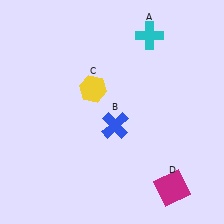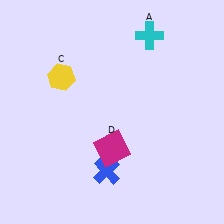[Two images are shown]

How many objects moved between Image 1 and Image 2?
3 objects moved between the two images.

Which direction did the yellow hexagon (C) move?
The yellow hexagon (C) moved left.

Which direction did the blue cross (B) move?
The blue cross (B) moved down.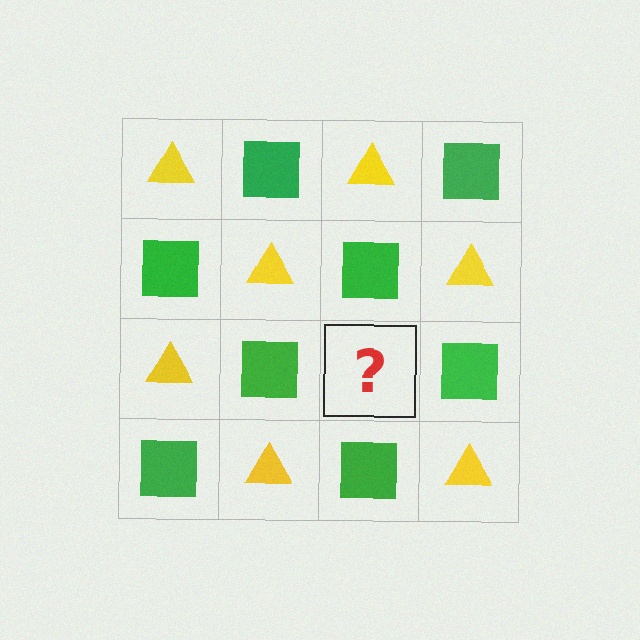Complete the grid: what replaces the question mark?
The question mark should be replaced with a yellow triangle.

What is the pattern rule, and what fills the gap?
The rule is that it alternates yellow triangle and green square in a checkerboard pattern. The gap should be filled with a yellow triangle.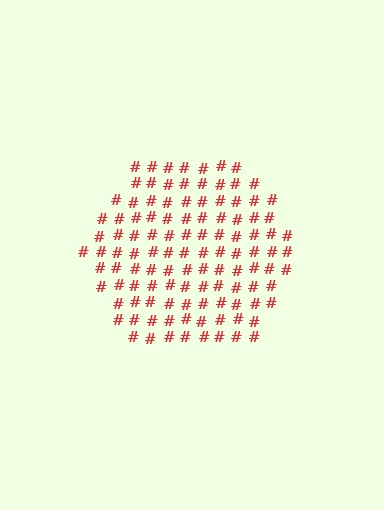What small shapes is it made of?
It is made of small hash symbols.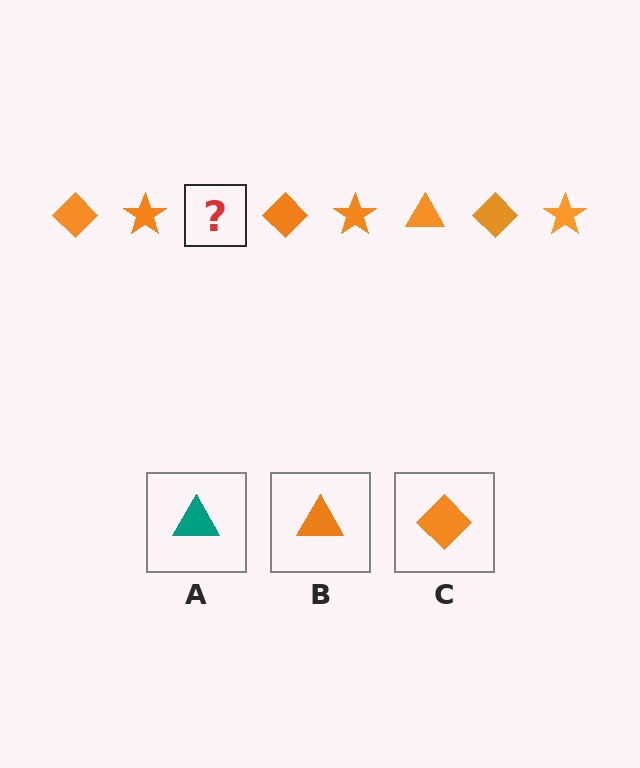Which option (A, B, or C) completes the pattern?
B.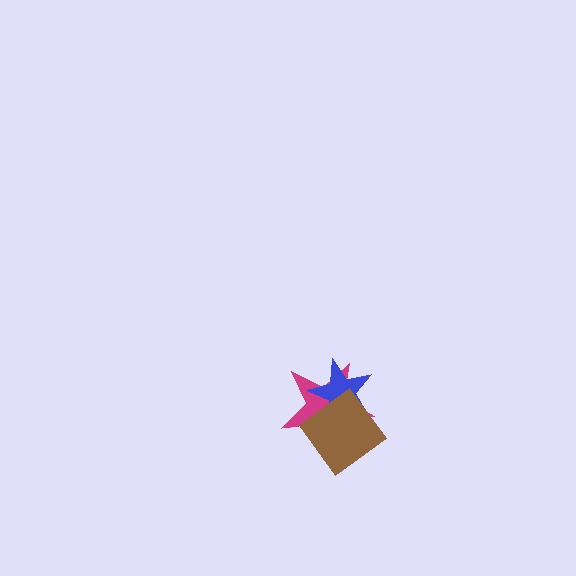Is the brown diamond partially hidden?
No, no other shape covers it.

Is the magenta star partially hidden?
Yes, it is partially covered by another shape.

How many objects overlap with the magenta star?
2 objects overlap with the magenta star.